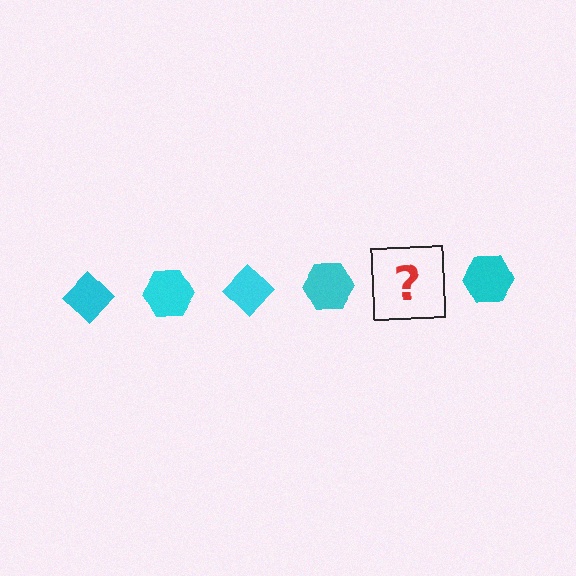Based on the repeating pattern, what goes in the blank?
The blank should be a cyan diamond.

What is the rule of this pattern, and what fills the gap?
The rule is that the pattern cycles through diamond, hexagon shapes in cyan. The gap should be filled with a cyan diamond.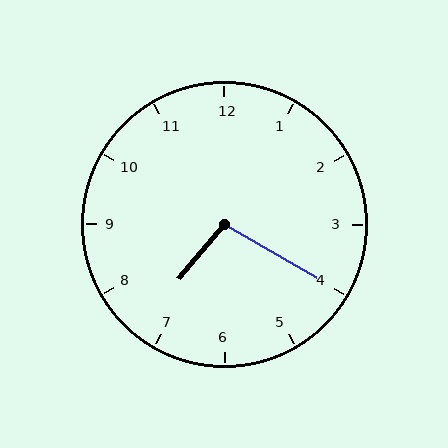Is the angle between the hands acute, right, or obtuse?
It is obtuse.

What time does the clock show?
7:20.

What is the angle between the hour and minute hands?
Approximately 100 degrees.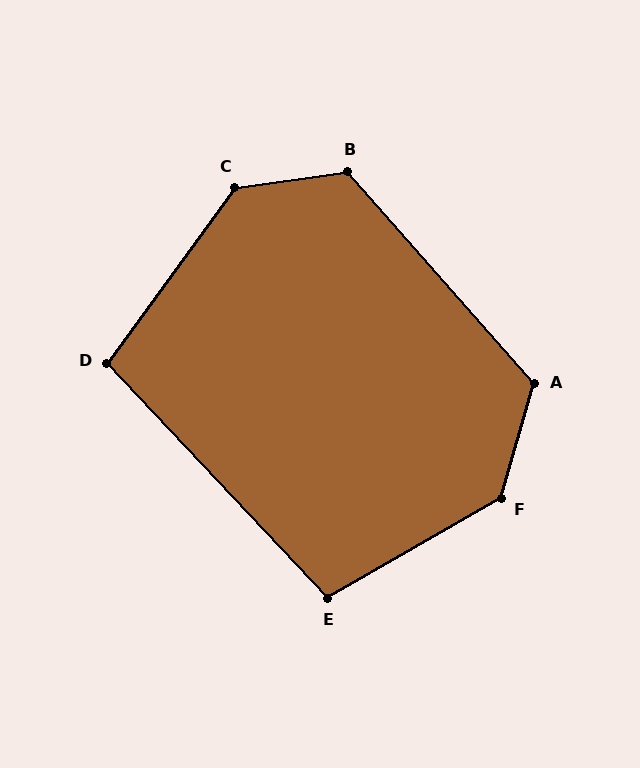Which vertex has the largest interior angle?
F, at approximately 136 degrees.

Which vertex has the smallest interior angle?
D, at approximately 101 degrees.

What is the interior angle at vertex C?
Approximately 134 degrees (obtuse).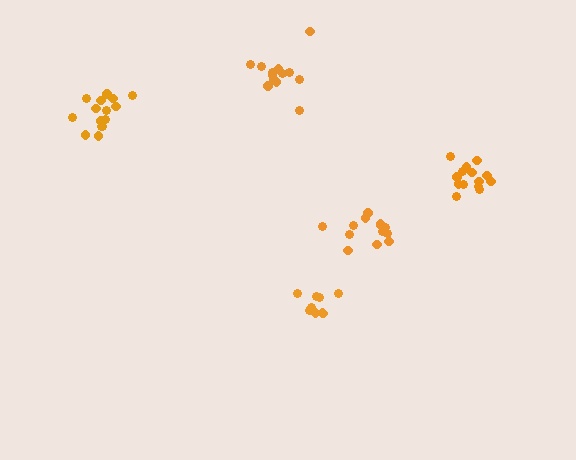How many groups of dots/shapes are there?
There are 5 groups.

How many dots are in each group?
Group 1: 14 dots, Group 2: 15 dots, Group 3: 14 dots, Group 4: 13 dots, Group 5: 9 dots (65 total).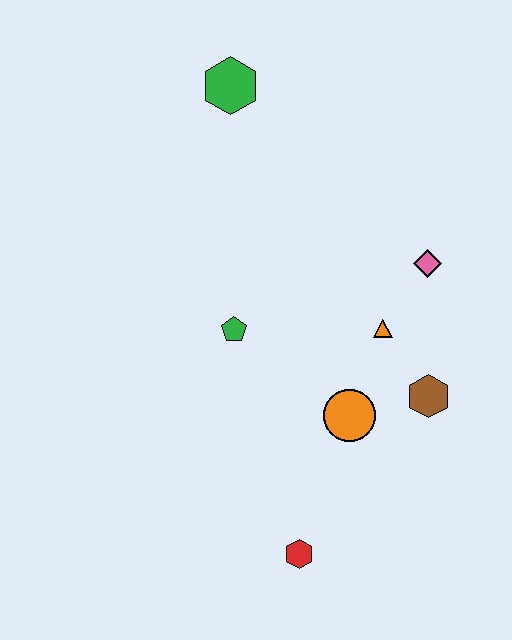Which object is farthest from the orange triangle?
The green hexagon is farthest from the orange triangle.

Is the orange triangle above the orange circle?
Yes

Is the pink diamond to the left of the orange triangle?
No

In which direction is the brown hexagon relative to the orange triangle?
The brown hexagon is below the orange triangle.